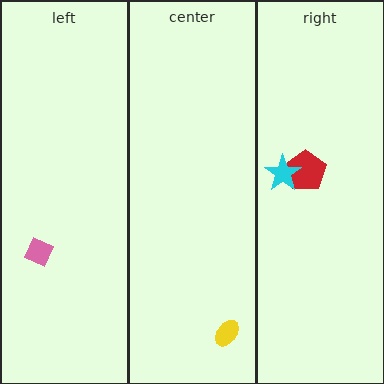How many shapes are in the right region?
2.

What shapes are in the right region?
The red pentagon, the cyan star.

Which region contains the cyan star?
The right region.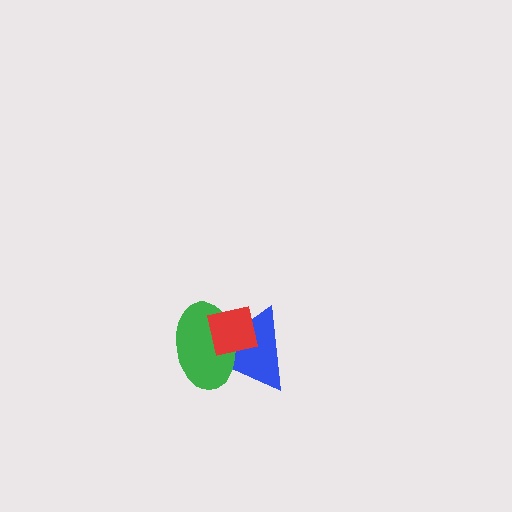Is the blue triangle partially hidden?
Yes, it is partially covered by another shape.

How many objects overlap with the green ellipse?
2 objects overlap with the green ellipse.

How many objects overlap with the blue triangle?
2 objects overlap with the blue triangle.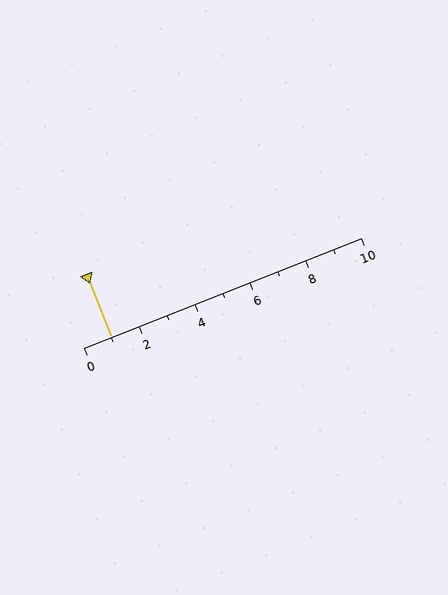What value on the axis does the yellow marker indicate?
The marker indicates approximately 1.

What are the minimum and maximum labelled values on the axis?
The axis runs from 0 to 10.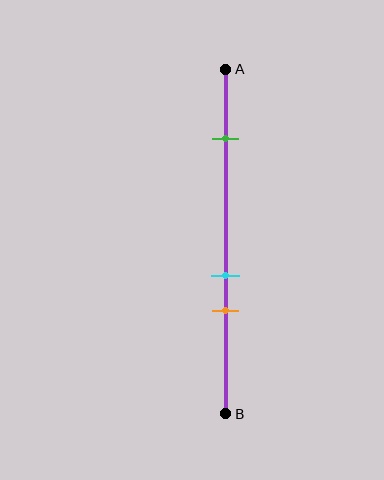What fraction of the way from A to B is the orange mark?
The orange mark is approximately 70% (0.7) of the way from A to B.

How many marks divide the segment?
There are 3 marks dividing the segment.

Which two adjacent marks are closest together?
The cyan and orange marks are the closest adjacent pair.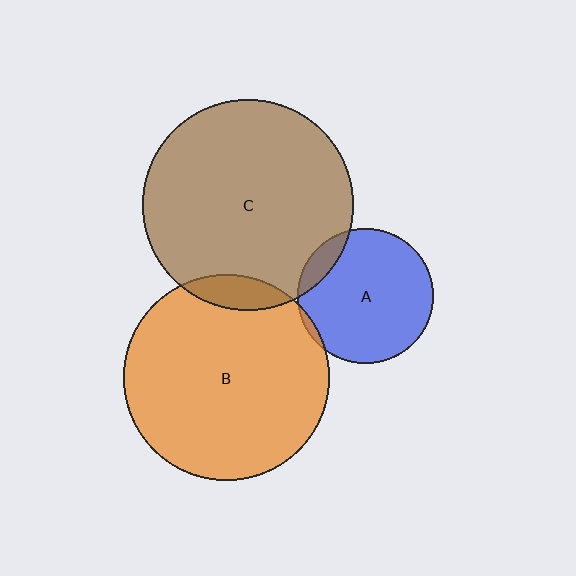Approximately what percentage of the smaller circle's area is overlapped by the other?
Approximately 10%.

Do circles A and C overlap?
Yes.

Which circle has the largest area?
Circle C (brown).